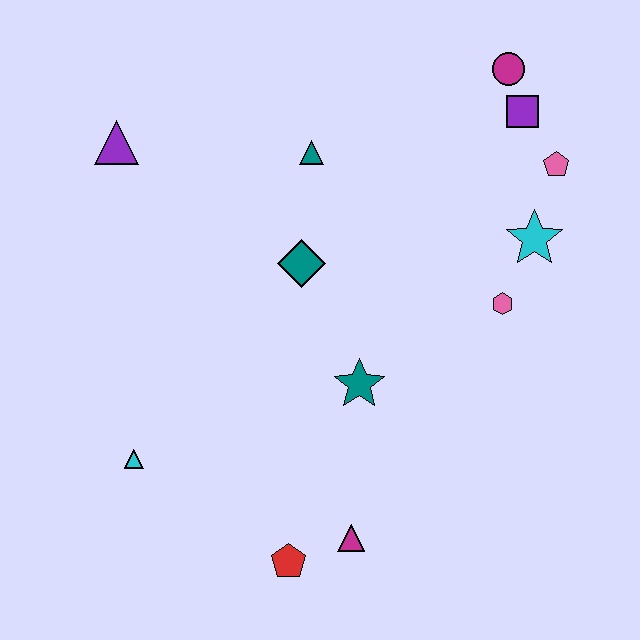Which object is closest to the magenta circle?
The purple square is closest to the magenta circle.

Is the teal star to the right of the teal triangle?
Yes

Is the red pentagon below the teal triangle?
Yes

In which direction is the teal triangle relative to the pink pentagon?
The teal triangle is to the left of the pink pentagon.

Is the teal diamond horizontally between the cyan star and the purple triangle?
Yes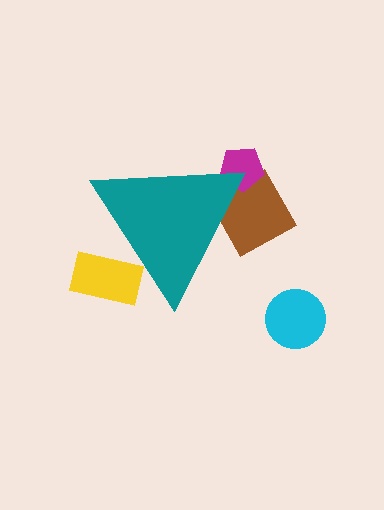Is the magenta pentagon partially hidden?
Yes, the magenta pentagon is partially hidden behind the teal triangle.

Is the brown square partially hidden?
Yes, the brown square is partially hidden behind the teal triangle.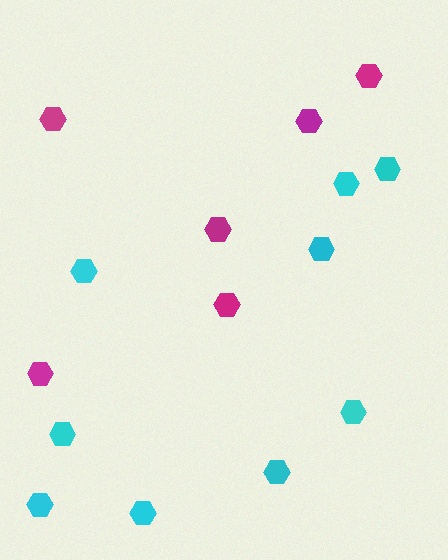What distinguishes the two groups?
There are 2 groups: one group of magenta hexagons (6) and one group of cyan hexagons (9).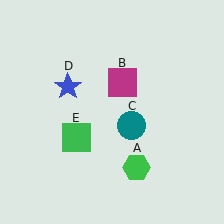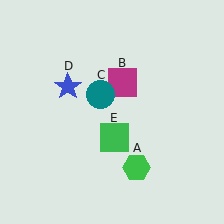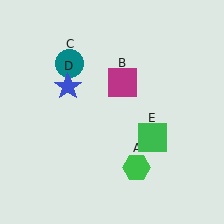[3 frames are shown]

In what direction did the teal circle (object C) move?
The teal circle (object C) moved up and to the left.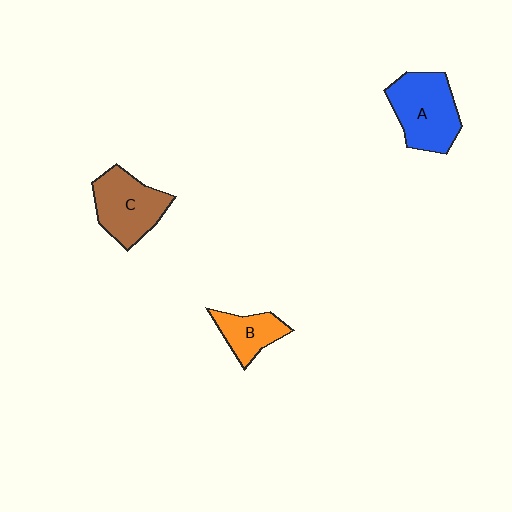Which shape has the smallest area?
Shape B (orange).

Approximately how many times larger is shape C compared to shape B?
Approximately 1.6 times.